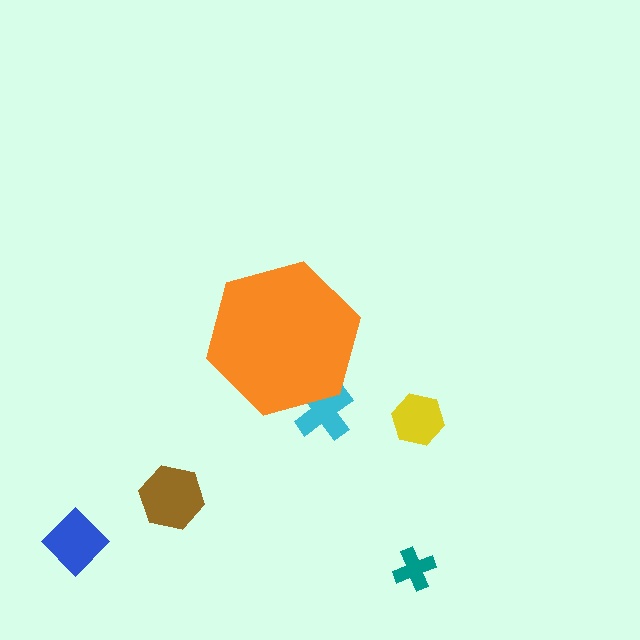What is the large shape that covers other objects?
An orange hexagon.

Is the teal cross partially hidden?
No, the teal cross is fully visible.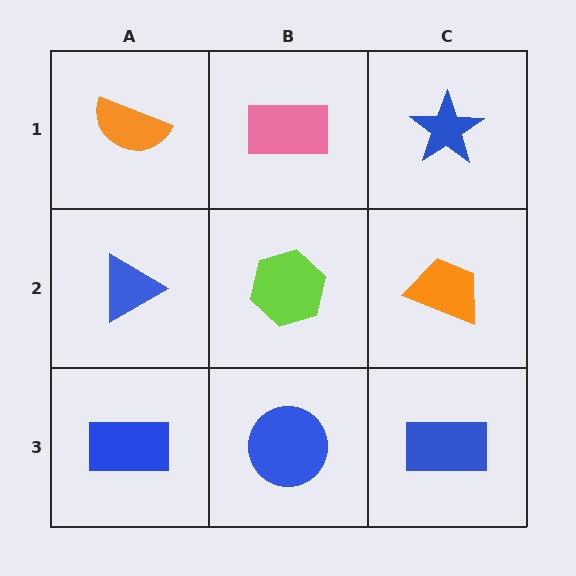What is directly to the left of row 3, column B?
A blue rectangle.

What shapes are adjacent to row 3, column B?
A lime hexagon (row 2, column B), a blue rectangle (row 3, column A), a blue rectangle (row 3, column C).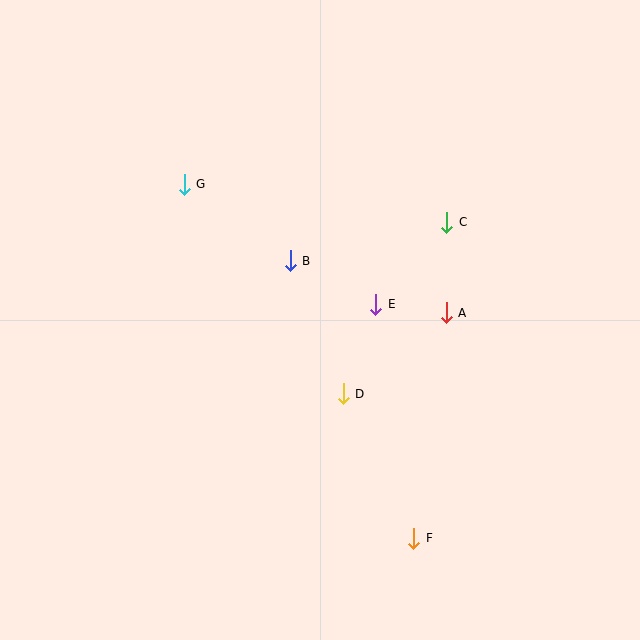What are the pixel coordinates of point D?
Point D is at (343, 394).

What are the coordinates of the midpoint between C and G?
The midpoint between C and G is at (315, 203).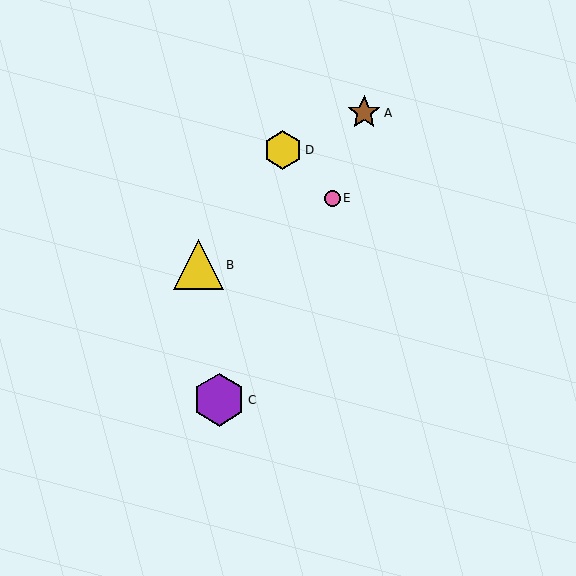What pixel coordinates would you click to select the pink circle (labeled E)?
Click at (332, 198) to select the pink circle E.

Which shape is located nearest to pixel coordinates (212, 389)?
The purple hexagon (labeled C) at (219, 400) is nearest to that location.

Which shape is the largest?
The purple hexagon (labeled C) is the largest.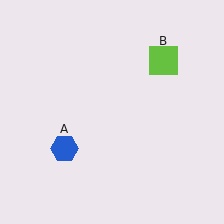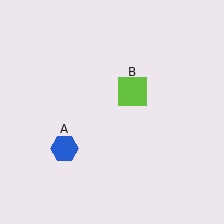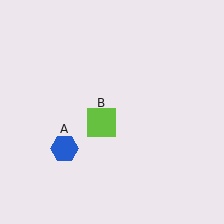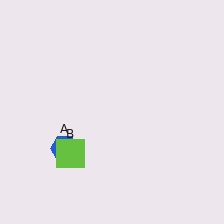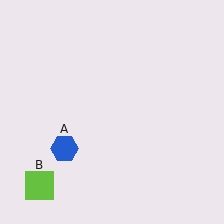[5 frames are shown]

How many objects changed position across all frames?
1 object changed position: lime square (object B).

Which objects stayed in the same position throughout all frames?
Blue hexagon (object A) remained stationary.